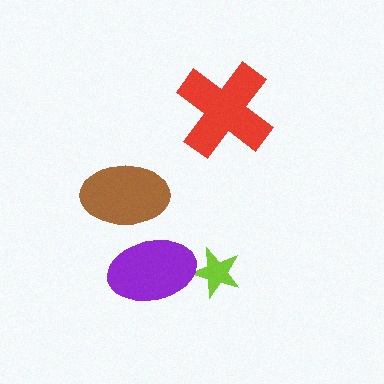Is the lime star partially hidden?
Yes, it is partially covered by another shape.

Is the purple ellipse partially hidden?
No, no other shape covers it.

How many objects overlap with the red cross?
0 objects overlap with the red cross.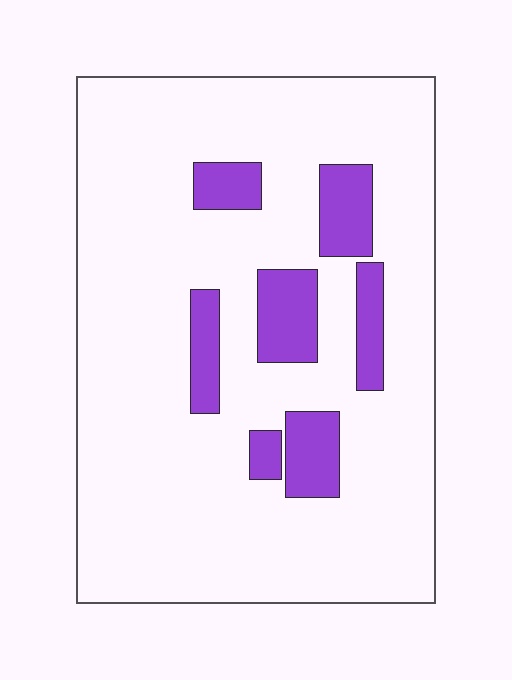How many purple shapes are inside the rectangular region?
7.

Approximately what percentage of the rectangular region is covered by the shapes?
Approximately 15%.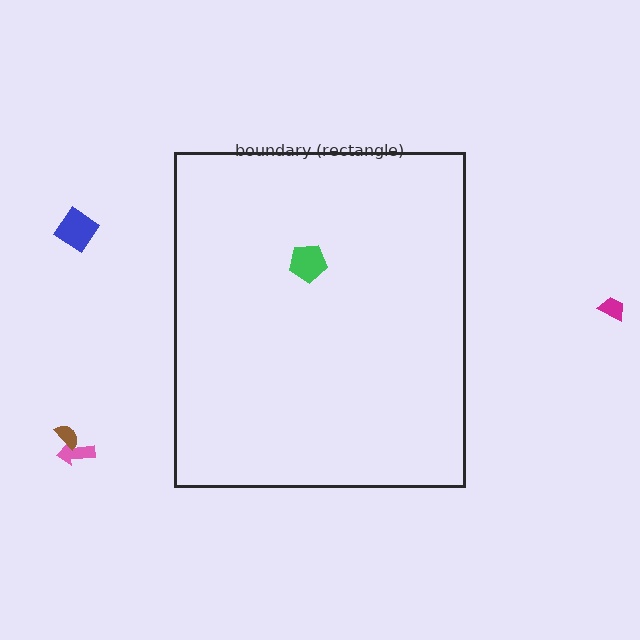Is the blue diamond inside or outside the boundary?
Outside.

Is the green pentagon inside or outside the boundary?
Inside.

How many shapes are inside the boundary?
1 inside, 4 outside.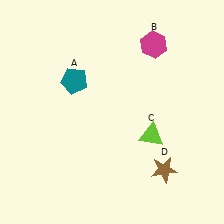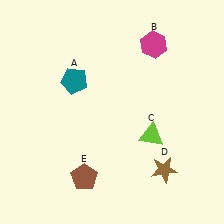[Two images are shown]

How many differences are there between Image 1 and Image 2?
There is 1 difference between the two images.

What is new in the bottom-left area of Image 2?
A brown pentagon (E) was added in the bottom-left area of Image 2.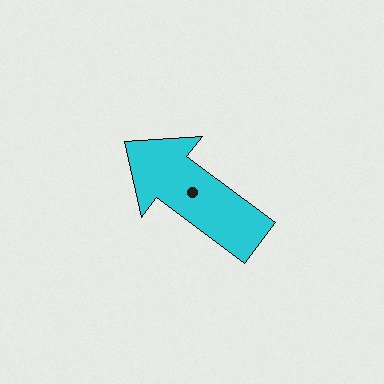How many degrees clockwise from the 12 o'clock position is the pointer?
Approximately 307 degrees.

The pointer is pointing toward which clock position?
Roughly 10 o'clock.